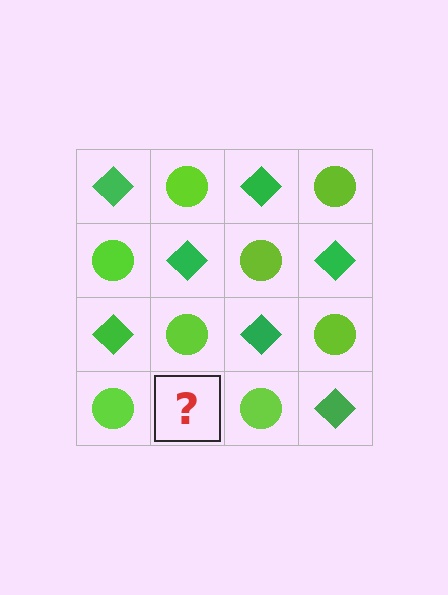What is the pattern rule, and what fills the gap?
The rule is that it alternates green diamond and lime circle in a checkerboard pattern. The gap should be filled with a green diamond.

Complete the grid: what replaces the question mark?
The question mark should be replaced with a green diamond.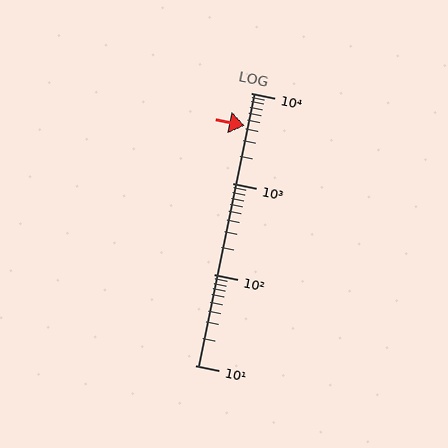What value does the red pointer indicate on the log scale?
The pointer indicates approximately 4300.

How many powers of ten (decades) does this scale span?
The scale spans 3 decades, from 10 to 10000.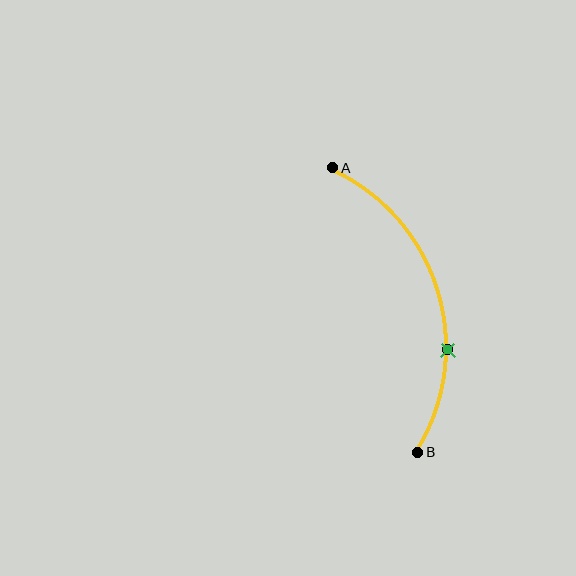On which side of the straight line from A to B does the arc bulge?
The arc bulges to the right of the straight line connecting A and B.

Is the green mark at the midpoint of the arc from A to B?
No. The green mark lies on the arc but is closer to endpoint B. The arc midpoint would be at the point on the curve equidistant along the arc from both A and B.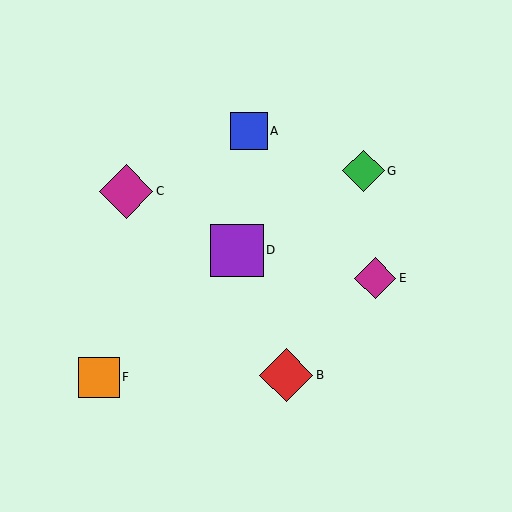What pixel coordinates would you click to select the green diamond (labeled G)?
Click at (363, 171) to select the green diamond G.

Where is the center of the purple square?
The center of the purple square is at (237, 250).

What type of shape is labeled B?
Shape B is a red diamond.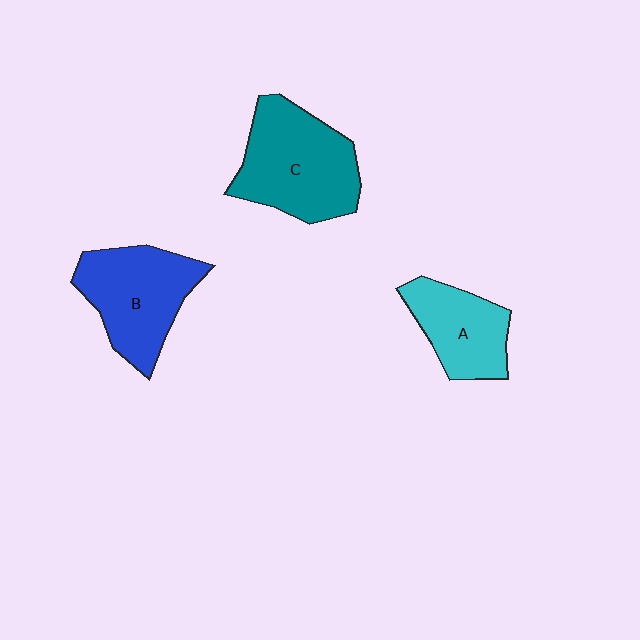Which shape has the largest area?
Shape C (teal).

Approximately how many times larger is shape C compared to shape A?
Approximately 1.5 times.